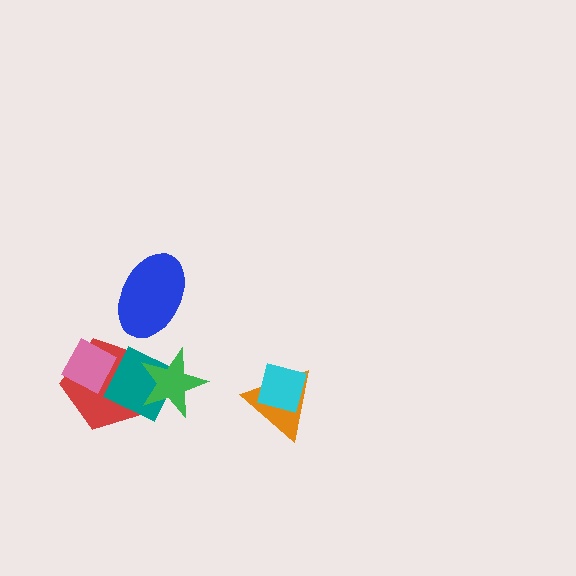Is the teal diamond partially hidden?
Yes, it is partially covered by another shape.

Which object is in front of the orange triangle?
The cyan square is in front of the orange triangle.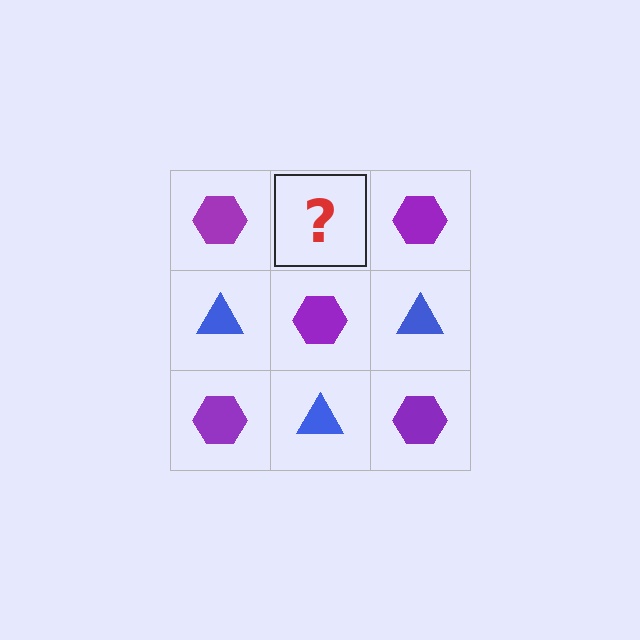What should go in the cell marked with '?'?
The missing cell should contain a blue triangle.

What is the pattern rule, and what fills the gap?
The rule is that it alternates purple hexagon and blue triangle in a checkerboard pattern. The gap should be filled with a blue triangle.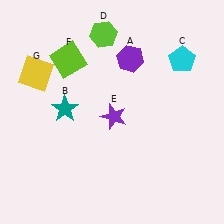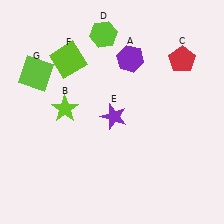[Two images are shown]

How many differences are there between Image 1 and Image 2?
There are 3 differences between the two images.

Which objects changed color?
B changed from teal to lime. C changed from cyan to red. G changed from yellow to lime.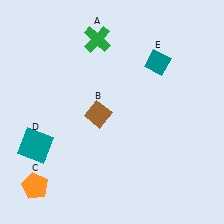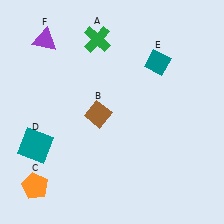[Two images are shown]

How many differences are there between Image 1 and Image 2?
There is 1 difference between the two images.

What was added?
A purple triangle (F) was added in Image 2.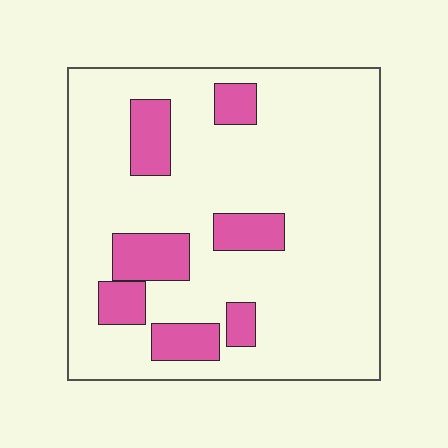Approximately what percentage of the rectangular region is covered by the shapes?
Approximately 20%.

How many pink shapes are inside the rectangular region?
7.